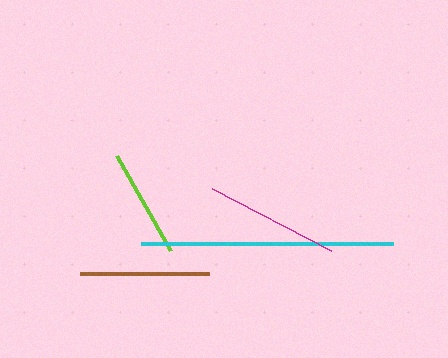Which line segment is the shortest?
The lime line is the shortest at approximately 109 pixels.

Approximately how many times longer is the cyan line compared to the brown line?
The cyan line is approximately 1.9 times the length of the brown line.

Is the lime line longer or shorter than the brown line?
The brown line is longer than the lime line.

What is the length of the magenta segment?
The magenta segment is approximately 134 pixels long.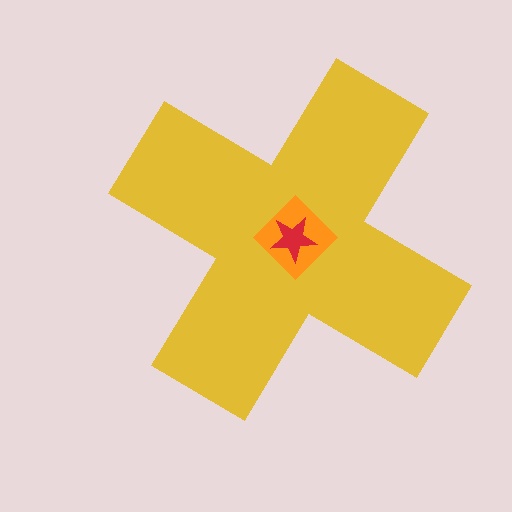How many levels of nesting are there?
3.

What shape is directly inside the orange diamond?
The red star.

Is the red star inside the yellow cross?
Yes.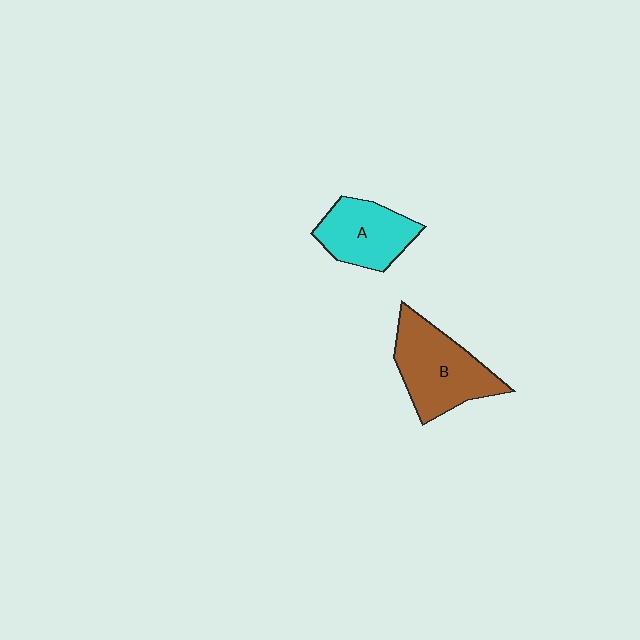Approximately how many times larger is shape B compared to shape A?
Approximately 1.3 times.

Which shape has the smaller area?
Shape A (cyan).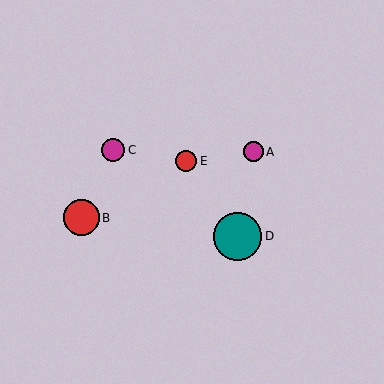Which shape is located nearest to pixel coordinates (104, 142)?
The magenta circle (labeled C) at (113, 150) is nearest to that location.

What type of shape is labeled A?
Shape A is a magenta circle.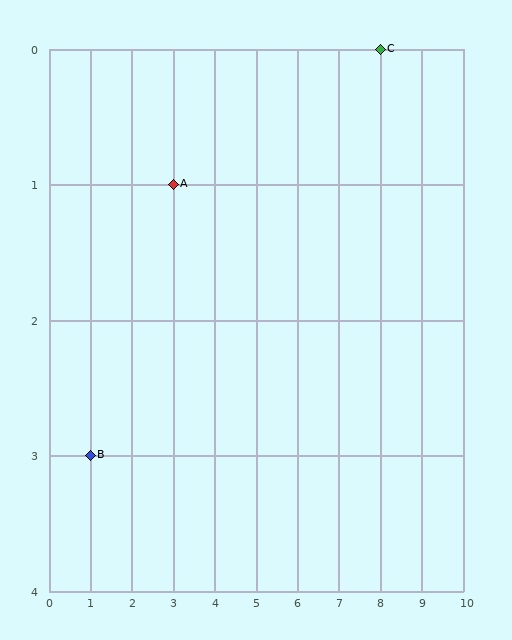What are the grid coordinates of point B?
Point B is at grid coordinates (1, 3).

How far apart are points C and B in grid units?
Points C and B are 7 columns and 3 rows apart (about 7.6 grid units diagonally).